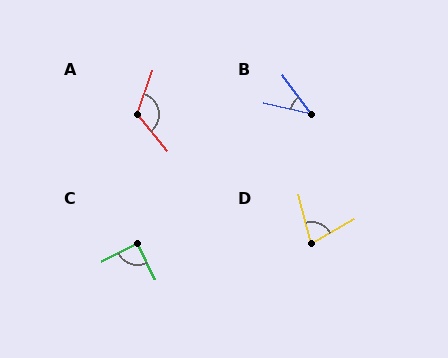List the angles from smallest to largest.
B (40°), D (75°), C (89°), A (121°).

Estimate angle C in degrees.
Approximately 89 degrees.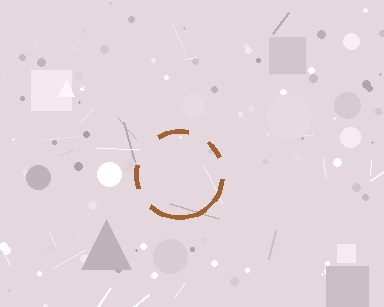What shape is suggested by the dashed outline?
The dashed outline suggests a circle.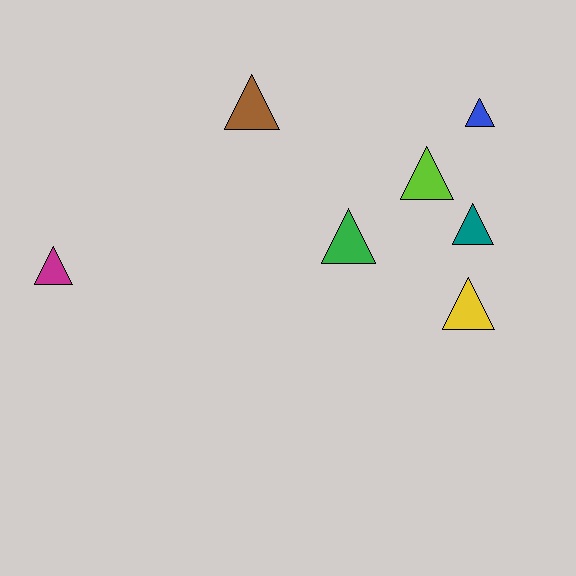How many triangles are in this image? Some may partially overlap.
There are 7 triangles.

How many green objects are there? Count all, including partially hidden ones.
There is 1 green object.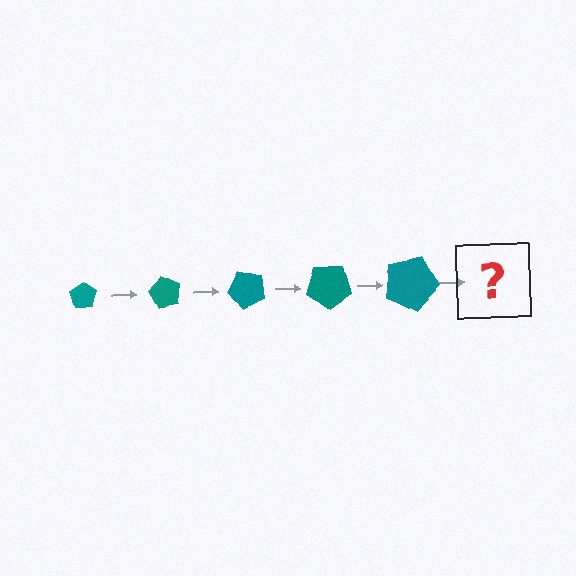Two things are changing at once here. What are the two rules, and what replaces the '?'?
The two rules are that the pentagon grows larger each step and it rotates 60 degrees each step. The '?' should be a pentagon, larger than the previous one and rotated 300 degrees from the start.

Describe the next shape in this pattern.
It should be a pentagon, larger than the previous one and rotated 300 degrees from the start.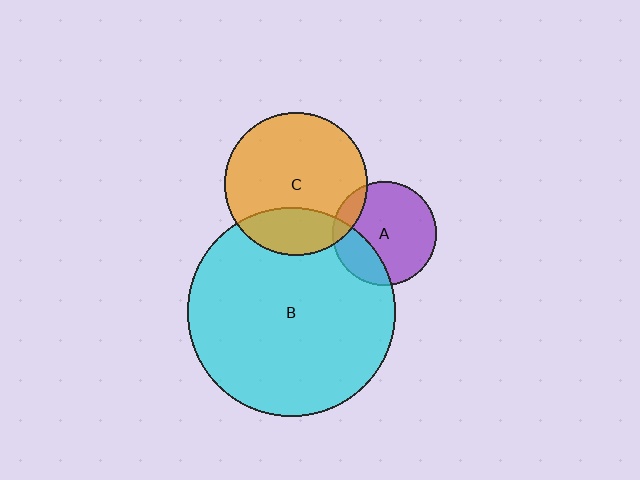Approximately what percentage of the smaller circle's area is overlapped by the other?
Approximately 10%.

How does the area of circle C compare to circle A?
Approximately 1.9 times.